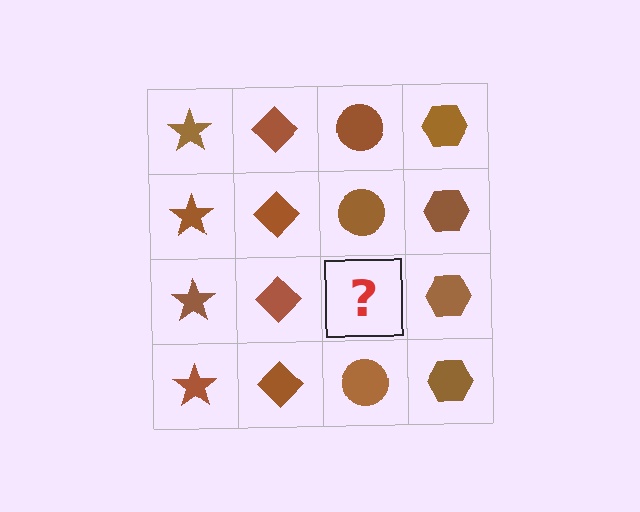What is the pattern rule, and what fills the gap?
The rule is that each column has a consistent shape. The gap should be filled with a brown circle.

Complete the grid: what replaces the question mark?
The question mark should be replaced with a brown circle.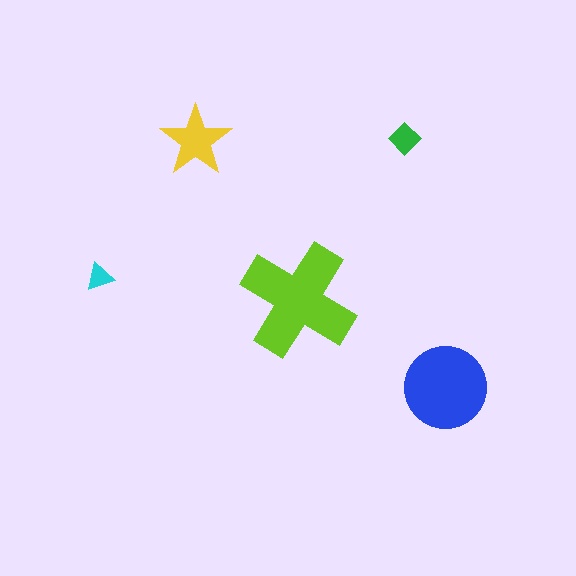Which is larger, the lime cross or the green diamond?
The lime cross.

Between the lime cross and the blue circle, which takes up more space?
The lime cross.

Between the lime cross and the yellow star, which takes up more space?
The lime cross.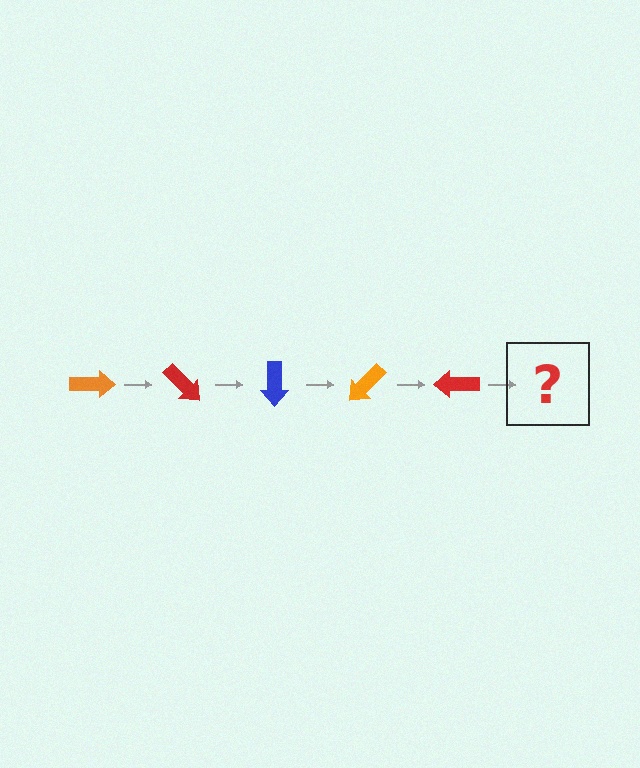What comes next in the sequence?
The next element should be a blue arrow, rotated 225 degrees from the start.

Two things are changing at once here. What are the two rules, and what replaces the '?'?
The two rules are that it rotates 45 degrees each step and the color cycles through orange, red, and blue. The '?' should be a blue arrow, rotated 225 degrees from the start.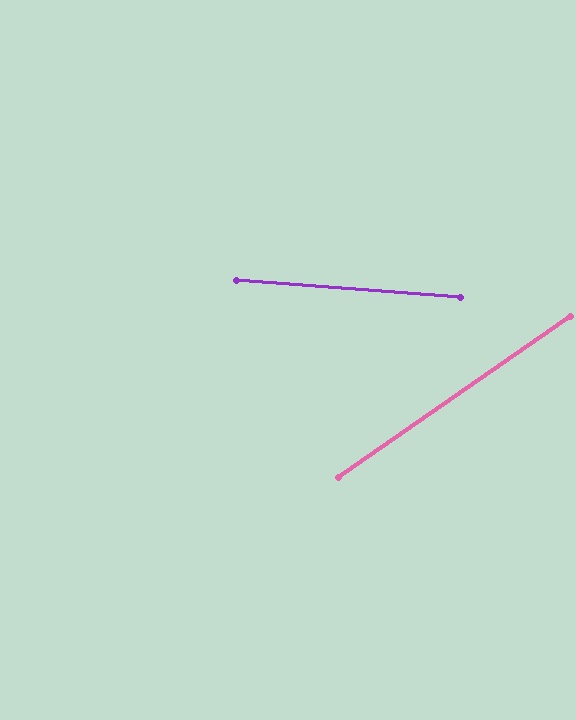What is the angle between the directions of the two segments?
Approximately 39 degrees.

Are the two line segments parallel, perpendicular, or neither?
Neither parallel nor perpendicular — they differ by about 39°.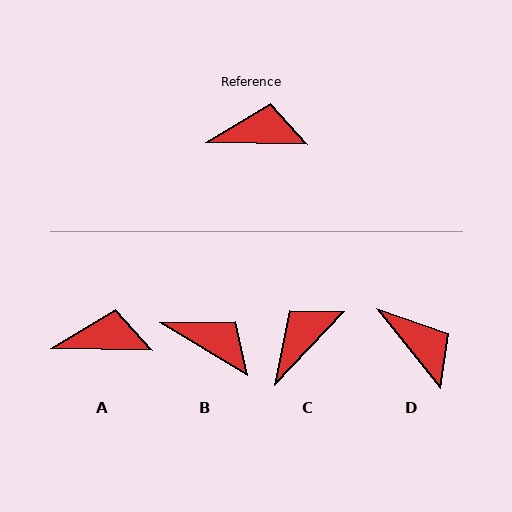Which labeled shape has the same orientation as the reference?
A.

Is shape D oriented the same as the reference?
No, it is off by about 50 degrees.